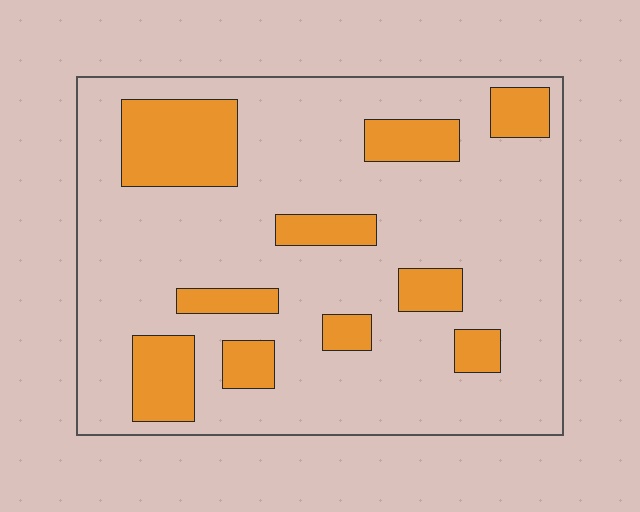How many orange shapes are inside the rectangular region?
10.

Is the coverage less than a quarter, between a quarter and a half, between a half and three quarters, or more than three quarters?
Less than a quarter.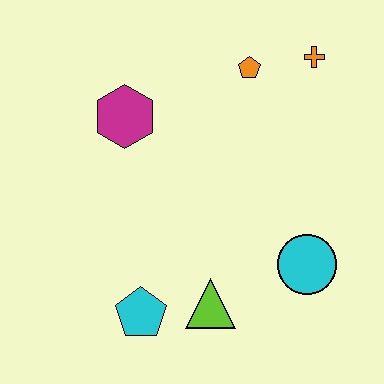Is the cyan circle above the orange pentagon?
No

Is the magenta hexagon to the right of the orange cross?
No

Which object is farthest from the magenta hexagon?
The cyan circle is farthest from the magenta hexagon.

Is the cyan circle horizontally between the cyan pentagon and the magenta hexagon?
No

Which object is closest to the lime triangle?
The cyan pentagon is closest to the lime triangle.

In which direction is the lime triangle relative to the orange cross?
The lime triangle is below the orange cross.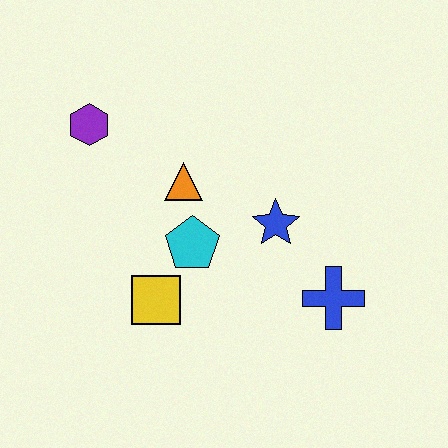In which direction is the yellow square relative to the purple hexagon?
The yellow square is below the purple hexagon.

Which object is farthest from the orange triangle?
The blue cross is farthest from the orange triangle.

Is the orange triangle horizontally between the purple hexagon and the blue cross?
Yes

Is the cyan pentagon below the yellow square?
No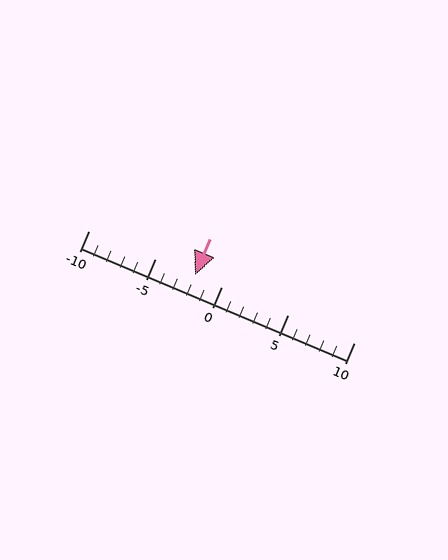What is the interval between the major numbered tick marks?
The major tick marks are spaced 5 units apart.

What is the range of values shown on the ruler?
The ruler shows values from -10 to 10.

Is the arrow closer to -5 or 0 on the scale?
The arrow is closer to 0.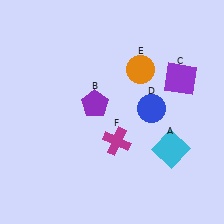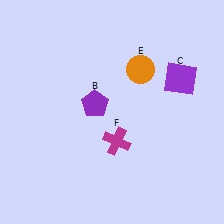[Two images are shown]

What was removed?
The blue circle (D), the cyan square (A) were removed in Image 2.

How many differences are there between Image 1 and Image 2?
There are 2 differences between the two images.